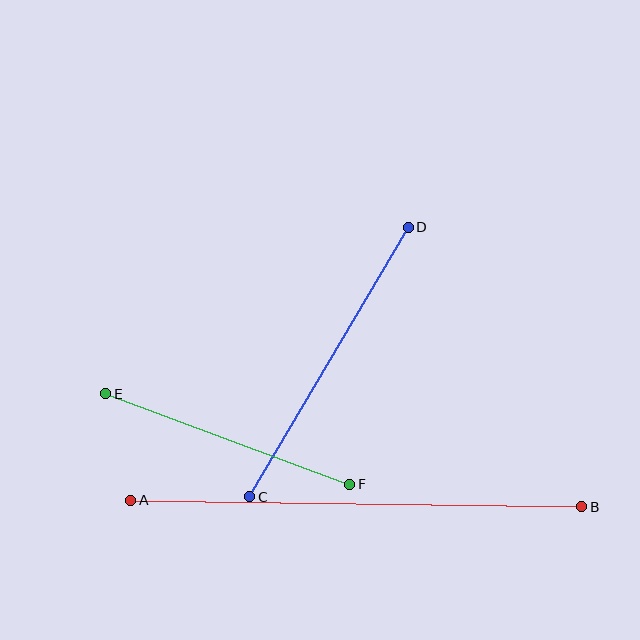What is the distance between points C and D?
The distance is approximately 313 pixels.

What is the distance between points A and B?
The distance is approximately 451 pixels.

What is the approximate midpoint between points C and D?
The midpoint is at approximately (329, 362) pixels.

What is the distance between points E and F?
The distance is approximately 260 pixels.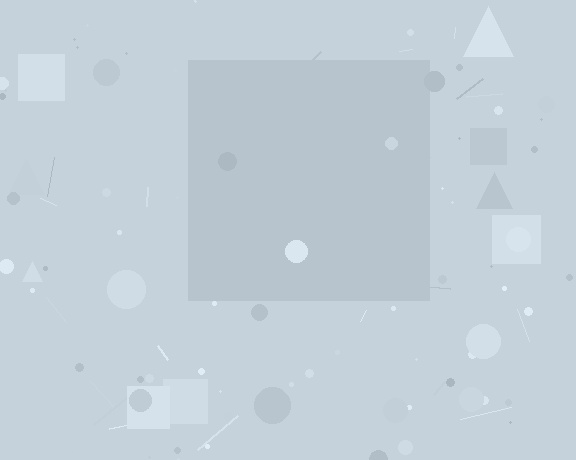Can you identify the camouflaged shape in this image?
The camouflaged shape is a square.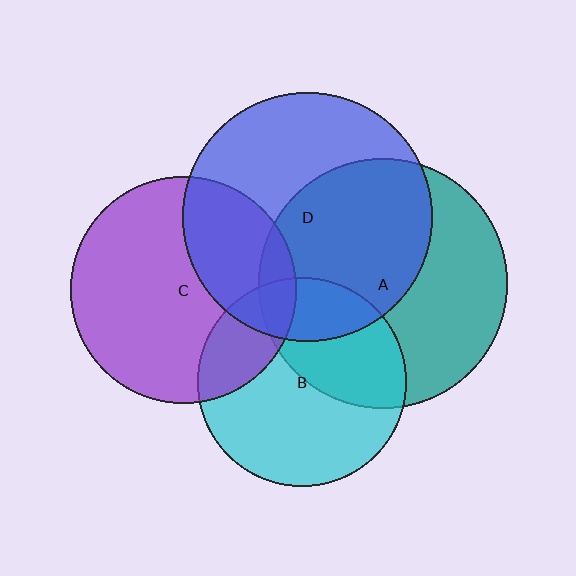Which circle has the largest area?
Circle A (teal).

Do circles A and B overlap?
Yes.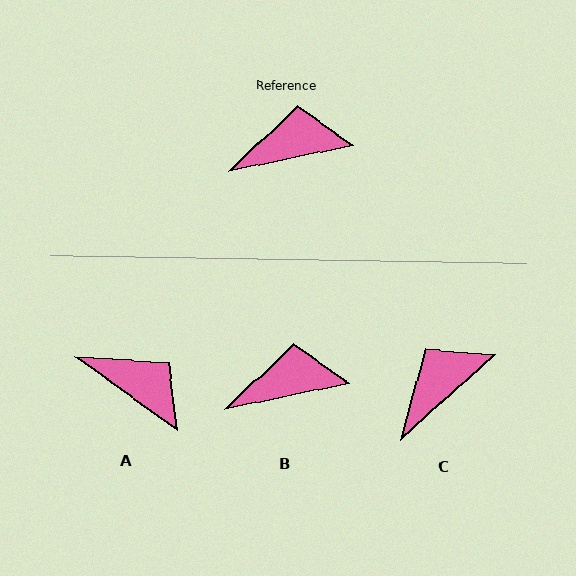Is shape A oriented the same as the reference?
No, it is off by about 48 degrees.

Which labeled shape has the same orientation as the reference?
B.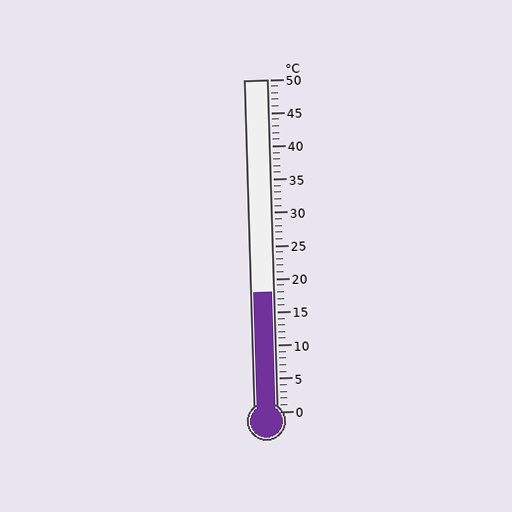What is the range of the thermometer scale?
The thermometer scale ranges from 0°C to 50°C.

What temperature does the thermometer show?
The thermometer shows approximately 18°C.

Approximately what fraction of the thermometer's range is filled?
The thermometer is filled to approximately 35% of its range.